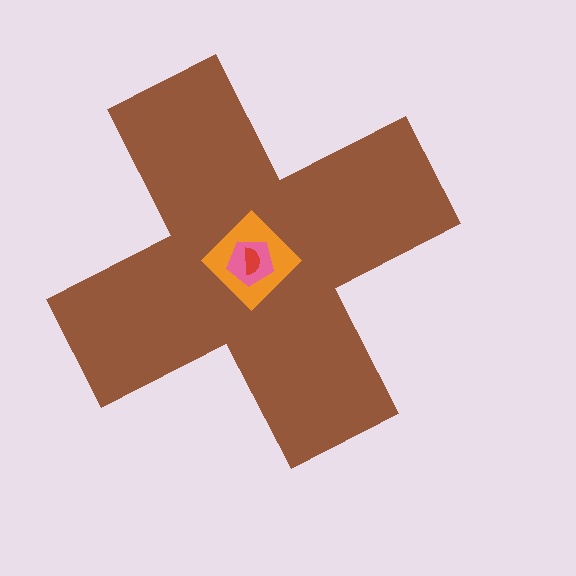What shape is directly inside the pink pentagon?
The red semicircle.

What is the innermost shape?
The red semicircle.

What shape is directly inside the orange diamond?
The pink pentagon.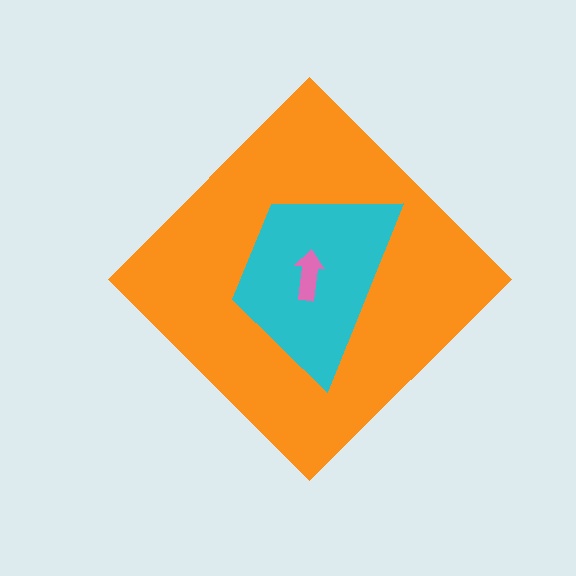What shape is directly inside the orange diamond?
The cyan trapezoid.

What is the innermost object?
The pink arrow.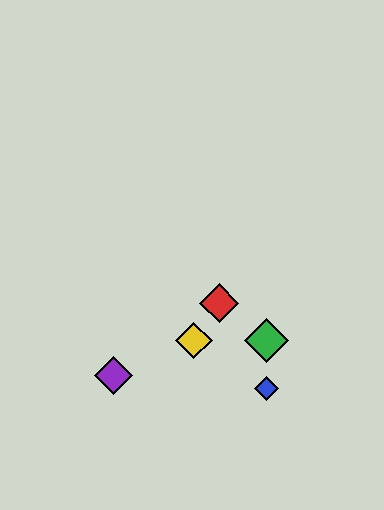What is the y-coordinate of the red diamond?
The red diamond is at y≈303.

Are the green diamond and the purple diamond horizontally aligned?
No, the green diamond is at y≈340 and the purple diamond is at y≈375.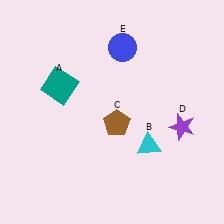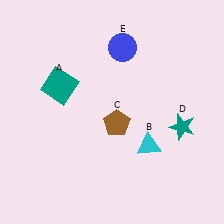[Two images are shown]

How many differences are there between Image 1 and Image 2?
There is 1 difference between the two images.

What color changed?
The star (D) changed from purple in Image 1 to teal in Image 2.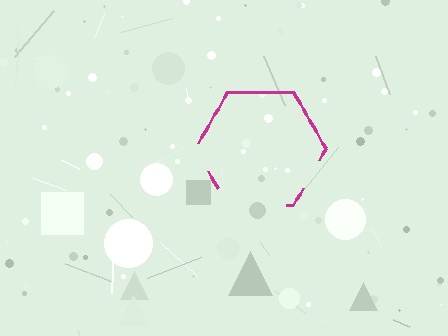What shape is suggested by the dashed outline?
The dashed outline suggests a hexagon.